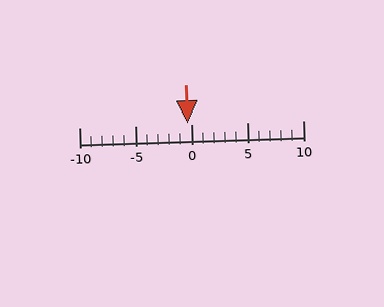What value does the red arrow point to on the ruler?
The red arrow points to approximately 0.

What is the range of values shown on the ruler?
The ruler shows values from -10 to 10.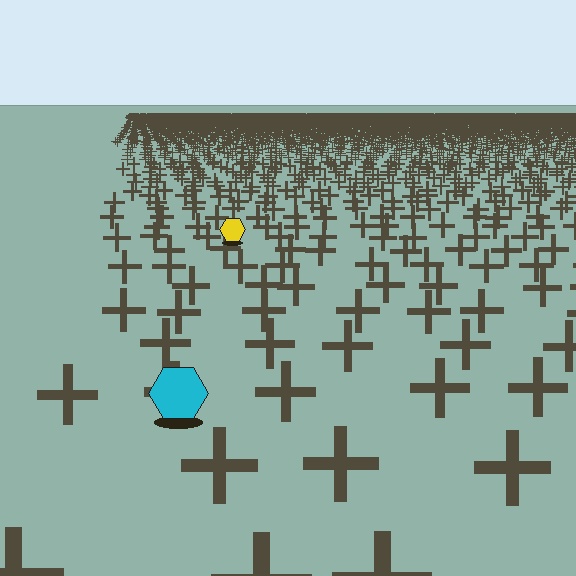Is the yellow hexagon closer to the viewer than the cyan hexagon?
No. The cyan hexagon is closer — you can tell from the texture gradient: the ground texture is coarser near it.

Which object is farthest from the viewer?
The yellow hexagon is farthest from the viewer. It appears smaller and the ground texture around it is denser.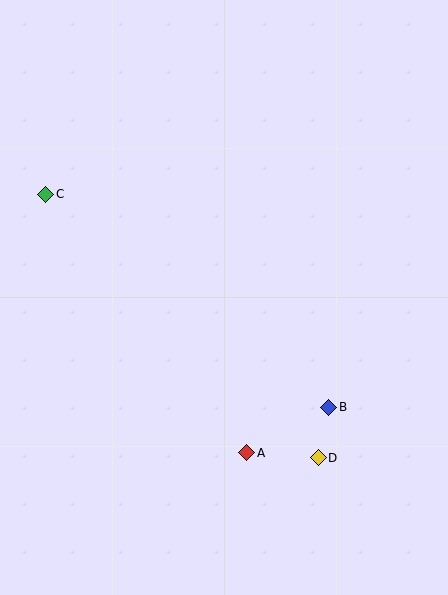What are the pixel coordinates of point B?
Point B is at (329, 407).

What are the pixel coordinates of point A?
Point A is at (247, 453).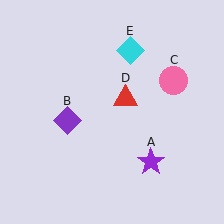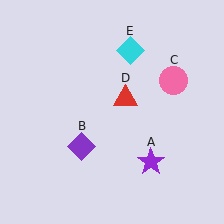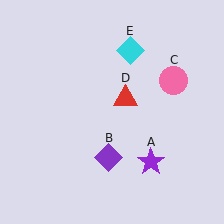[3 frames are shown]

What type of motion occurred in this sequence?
The purple diamond (object B) rotated counterclockwise around the center of the scene.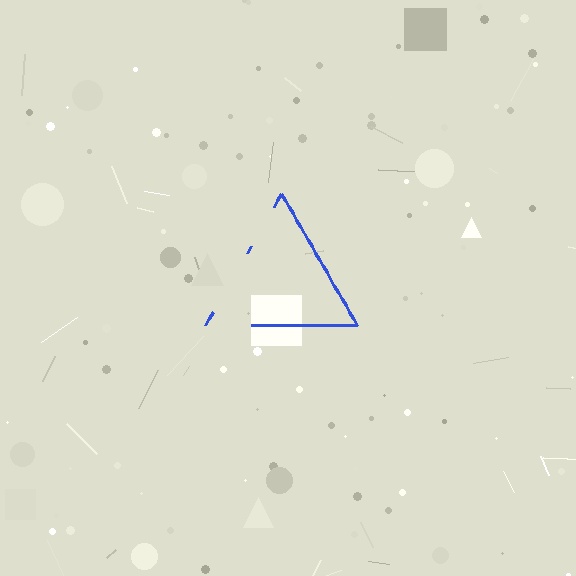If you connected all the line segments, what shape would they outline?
They would outline a triangle.